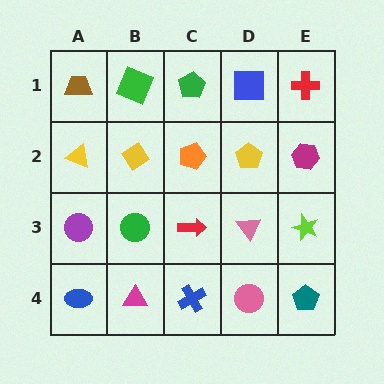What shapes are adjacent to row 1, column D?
A yellow pentagon (row 2, column D), a green pentagon (row 1, column C), a red cross (row 1, column E).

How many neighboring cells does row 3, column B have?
4.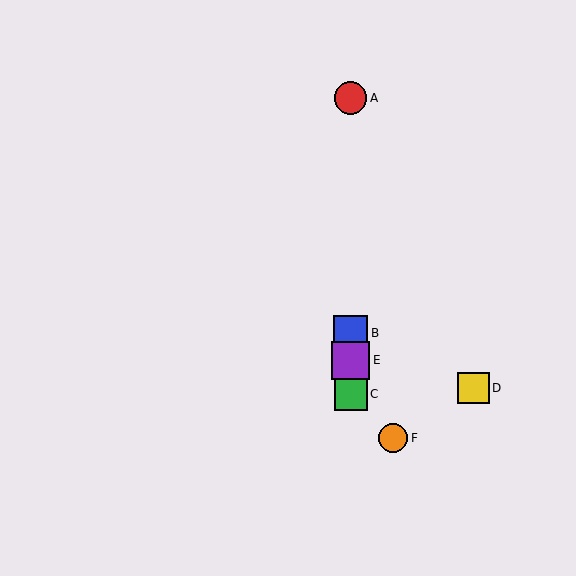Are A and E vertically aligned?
Yes, both are at x≈351.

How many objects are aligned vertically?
4 objects (A, B, C, E) are aligned vertically.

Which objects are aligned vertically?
Objects A, B, C, E are aligned vertically.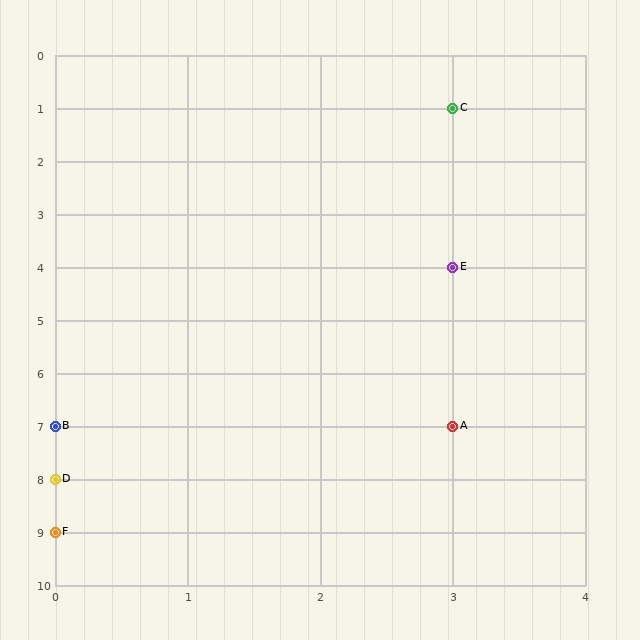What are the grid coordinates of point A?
Point A is at grid coordinates (3, 7).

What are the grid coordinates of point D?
Point D is at grid coordinates (0, 8).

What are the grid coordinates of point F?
Point F is at grid coordinates (0, 9).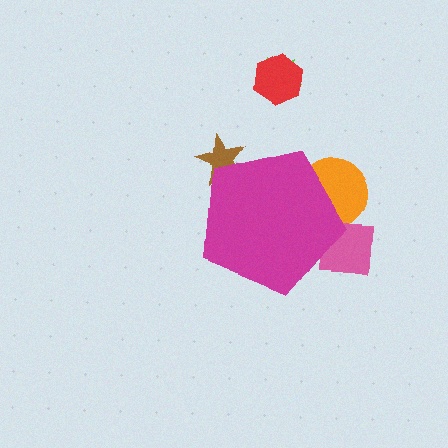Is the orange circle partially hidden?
Yes, the orange circle is partially hidden behind the magenta pentagon.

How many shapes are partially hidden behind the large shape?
3 shapes are partially hidden.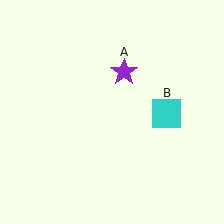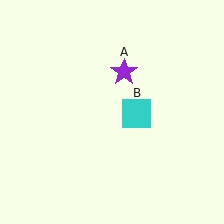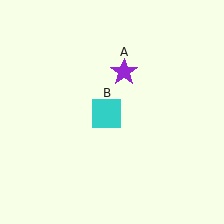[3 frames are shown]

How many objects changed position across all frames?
1 object changed position: cyan square (object B).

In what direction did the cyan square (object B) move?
The cyan square (object B) moved left.